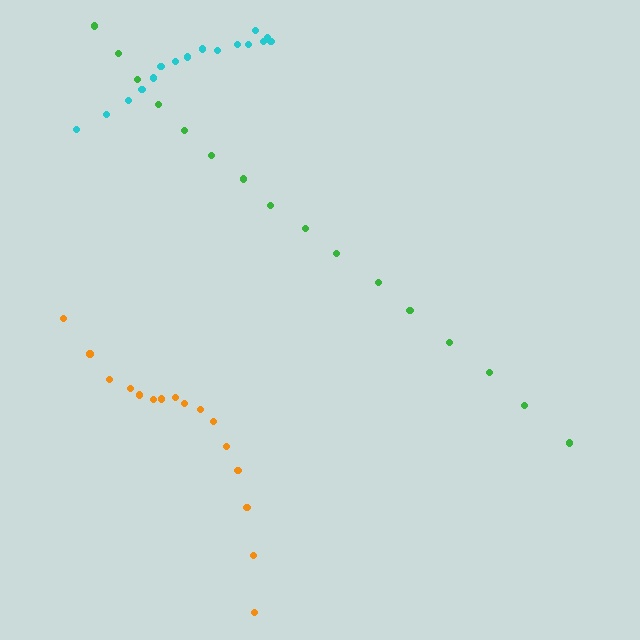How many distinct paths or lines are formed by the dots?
There are 3 distinct paths.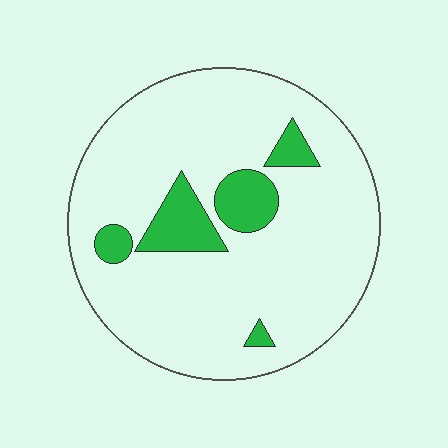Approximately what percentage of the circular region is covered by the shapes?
Approximately 15%.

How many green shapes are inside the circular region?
5.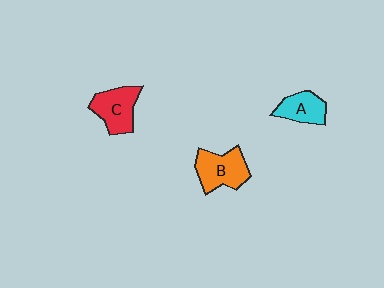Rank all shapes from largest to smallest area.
From largest to smallest: B (orange), C (red), A (cyan).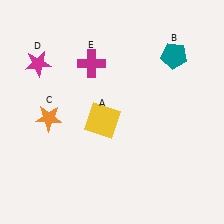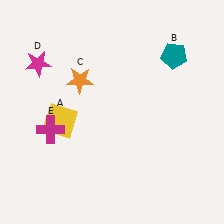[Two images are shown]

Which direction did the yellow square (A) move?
The yellow square (A) moved left.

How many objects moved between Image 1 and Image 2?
3 objects moved between the two images.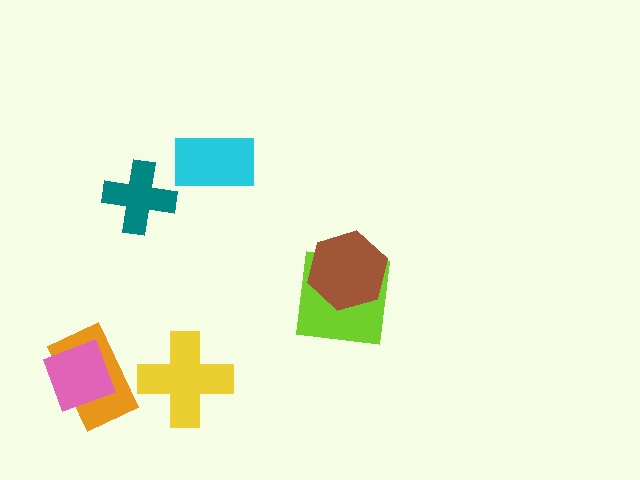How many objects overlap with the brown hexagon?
1 object overlaps with the brown hexagon.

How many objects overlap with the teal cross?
0 objects overlap with the teal cross.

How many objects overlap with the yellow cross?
0 objects overlap with the yellow cross.